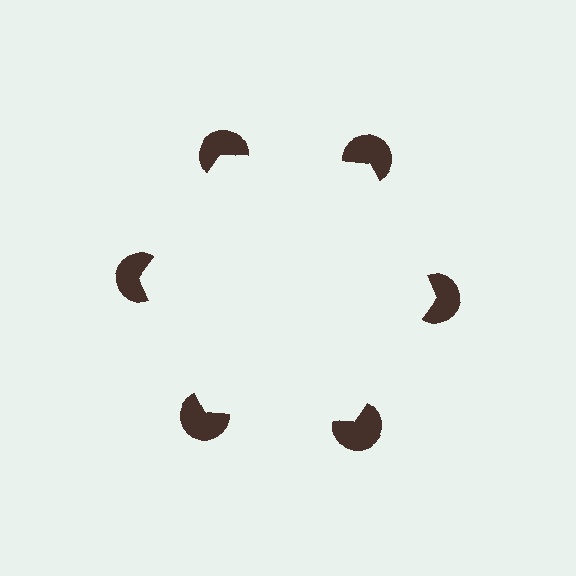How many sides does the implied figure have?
6 sides.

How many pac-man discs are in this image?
There are 6 — one at each vertex of the illusory hexagon.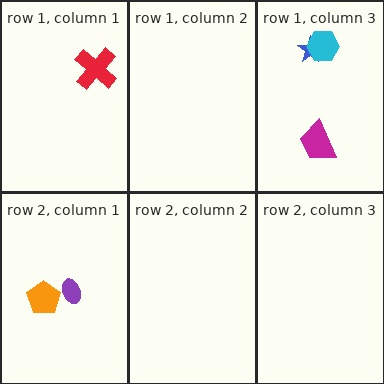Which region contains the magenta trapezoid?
The row 1, column 3 region.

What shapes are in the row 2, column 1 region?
The orange pentagon, the purple ellipse.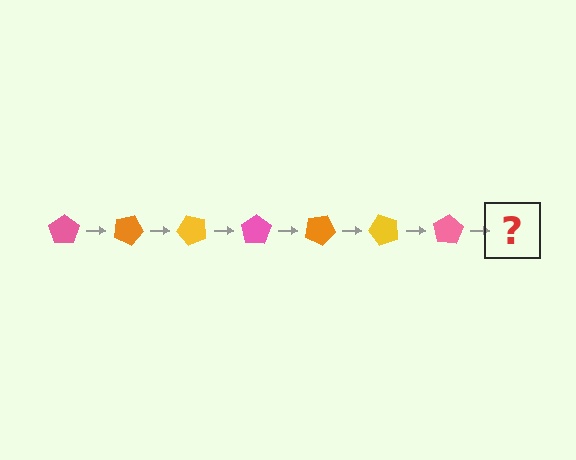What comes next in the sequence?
The next element should be an orange pentagon, rotated 175 degrees from the start.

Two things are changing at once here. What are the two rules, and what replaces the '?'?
The two rules are that it rotates 25 degrees each step and the color cycles through pink, orange, and yellow. The '?' should be an orange pentagon, rotated 175 degrees from the start.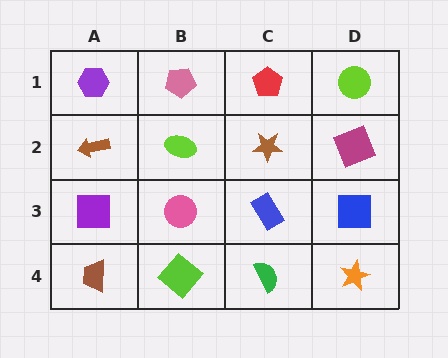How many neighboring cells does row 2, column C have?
4.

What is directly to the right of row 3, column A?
A pink circle.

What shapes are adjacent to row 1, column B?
A lime ellipse (row 2, column B), a purple hexagon (row 1, column A), a red pentagon (row 1, column C).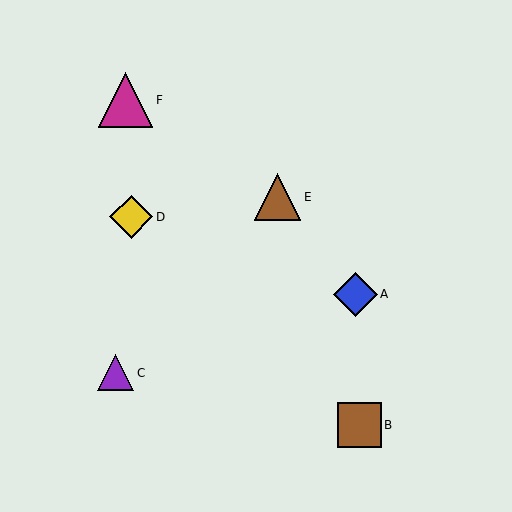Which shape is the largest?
The magenta triangle (labeled F) is the largest.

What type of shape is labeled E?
Shape E is a brown triangle.